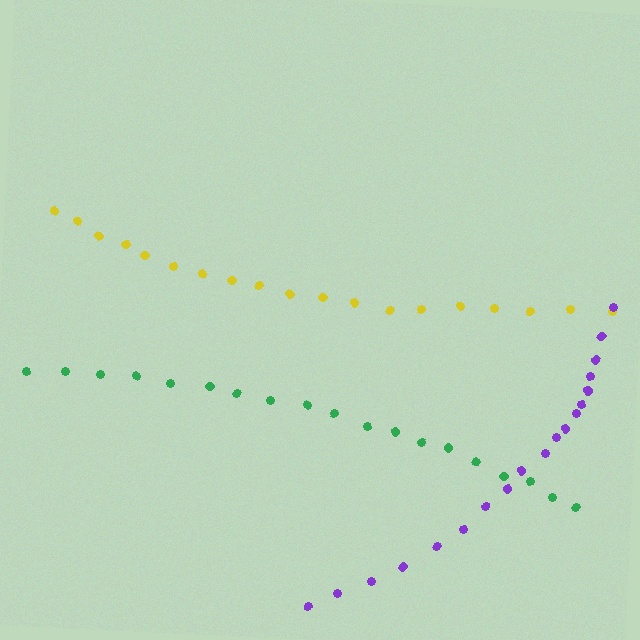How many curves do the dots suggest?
There are 3 distinct paths.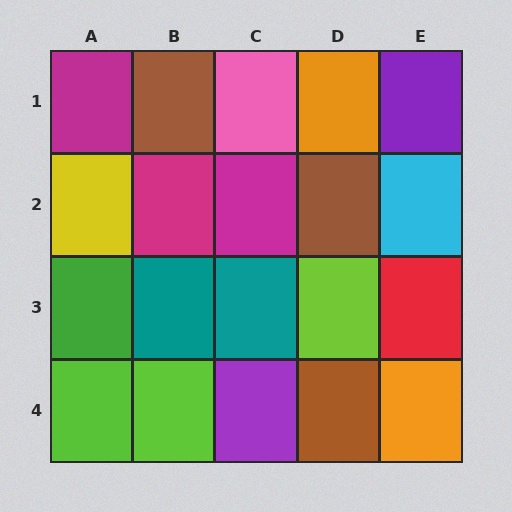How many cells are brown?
3 cells are brown.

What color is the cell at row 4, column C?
Purple.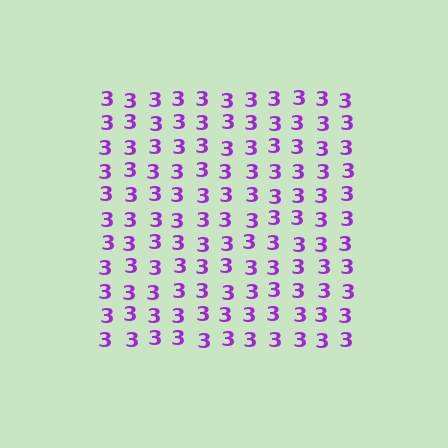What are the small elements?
The small elements are digit 3's.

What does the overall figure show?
The overall figure shows a square.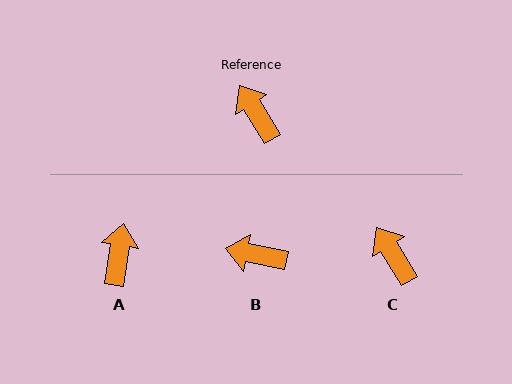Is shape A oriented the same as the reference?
No, it is off by about 41 degrees.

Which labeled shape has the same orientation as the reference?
C.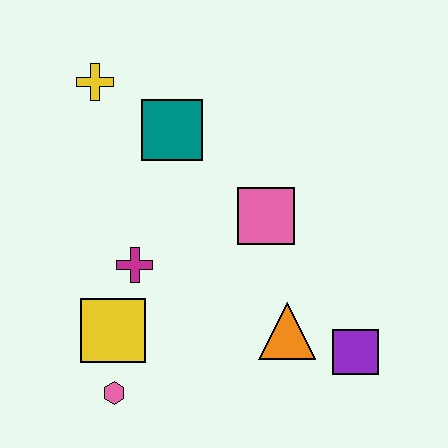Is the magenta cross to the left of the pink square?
Yes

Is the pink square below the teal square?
Yes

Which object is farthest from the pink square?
The pink hexagon is farthest from the pink square.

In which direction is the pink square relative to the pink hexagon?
The pink square is above the pink hexagon.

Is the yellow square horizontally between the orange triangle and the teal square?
No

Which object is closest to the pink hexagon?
The yellow square is closest to the pink hexagon.